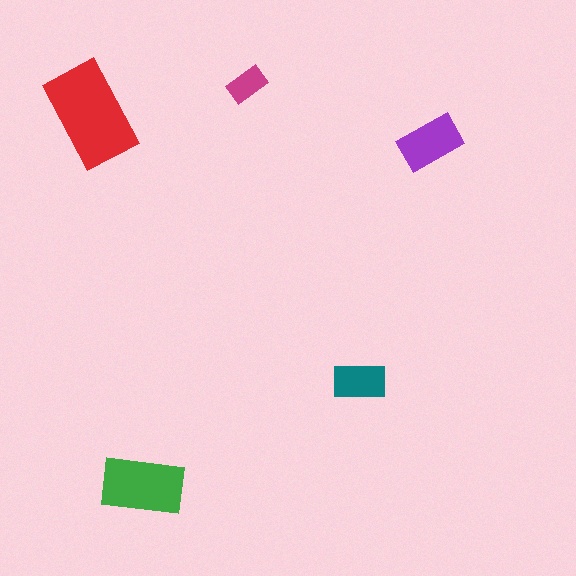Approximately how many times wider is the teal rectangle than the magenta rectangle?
About 1.5 times wider.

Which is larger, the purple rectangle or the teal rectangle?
The purple one.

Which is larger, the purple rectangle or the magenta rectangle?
The purple one.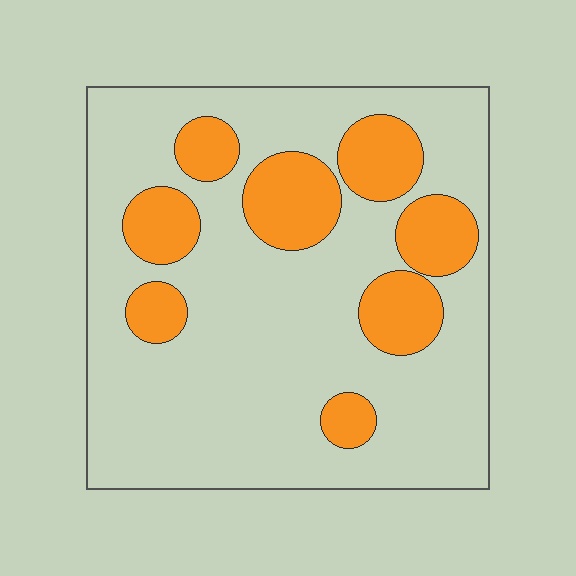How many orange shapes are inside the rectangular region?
8.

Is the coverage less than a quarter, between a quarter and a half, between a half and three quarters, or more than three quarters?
Less than a quarter.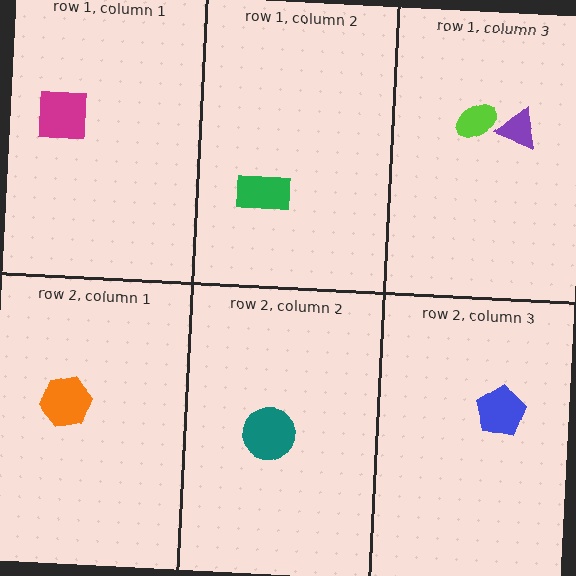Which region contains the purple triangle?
The row 1, column 3 region.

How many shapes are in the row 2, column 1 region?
1.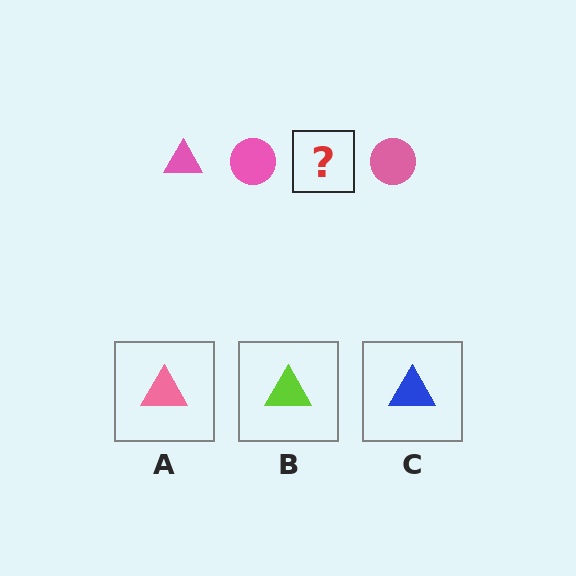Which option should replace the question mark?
Option A.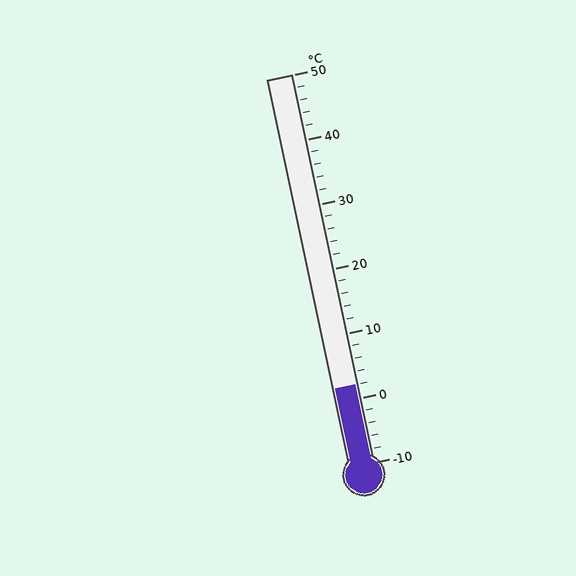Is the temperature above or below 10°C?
The temperature is below 10°C.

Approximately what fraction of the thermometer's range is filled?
The thermometer is filled to approximately 20% of its range.